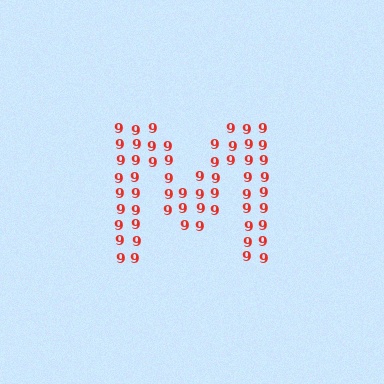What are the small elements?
The small elements are digit 9's.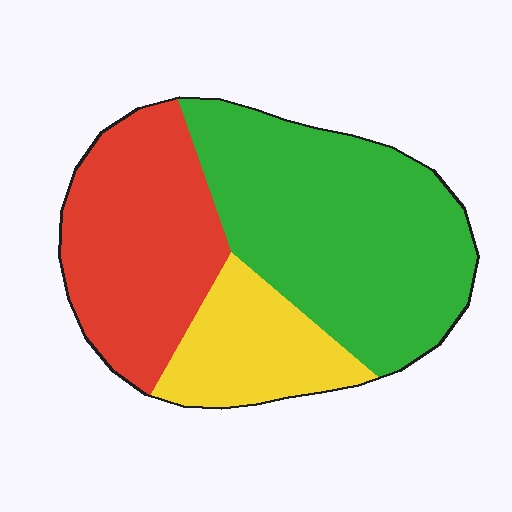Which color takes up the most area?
Green, at roughly 50%.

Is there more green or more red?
Green.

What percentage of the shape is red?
Red takes up between a quarter and a half of the shape.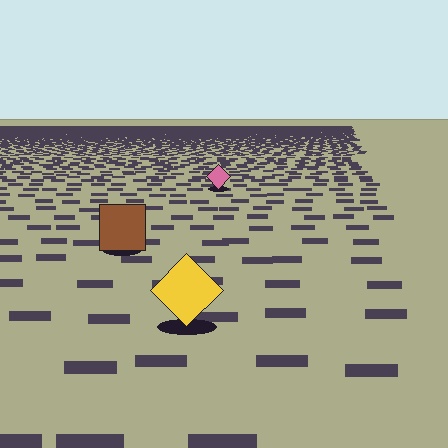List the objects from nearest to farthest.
From nearest to farthest: the yellow diamond, the brown square, the pink diamond.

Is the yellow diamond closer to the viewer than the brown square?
Yes. The yellow diamond is closer — you can tell from the texture gradient: the ground texture is coarser near it.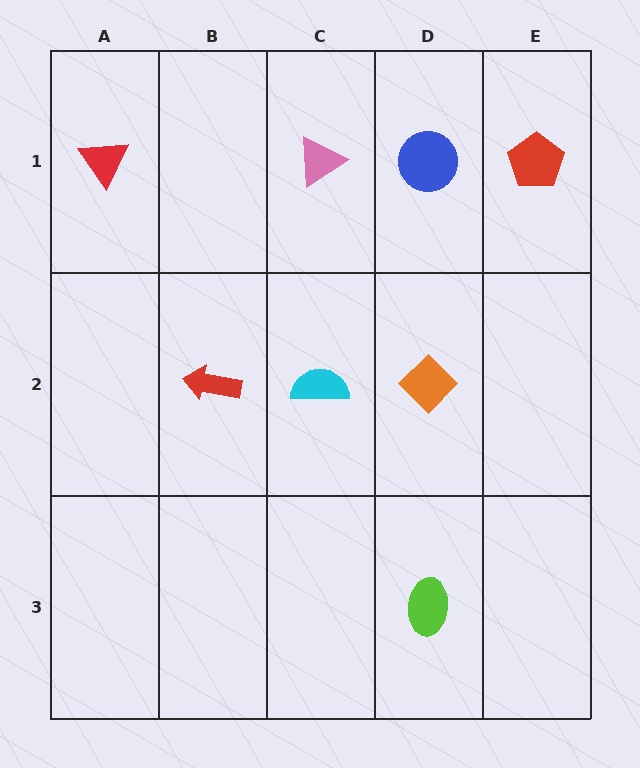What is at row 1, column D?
A blue circle.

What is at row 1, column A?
A red triangle.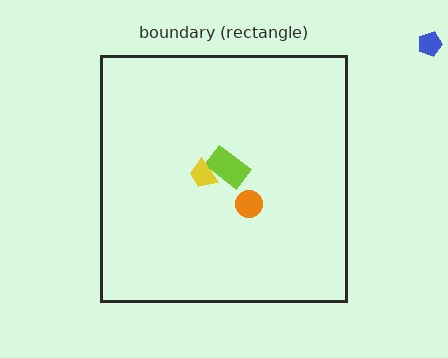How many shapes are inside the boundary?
3 inside, 1 outside.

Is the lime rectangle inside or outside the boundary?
Inside.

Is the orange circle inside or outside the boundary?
Inside.